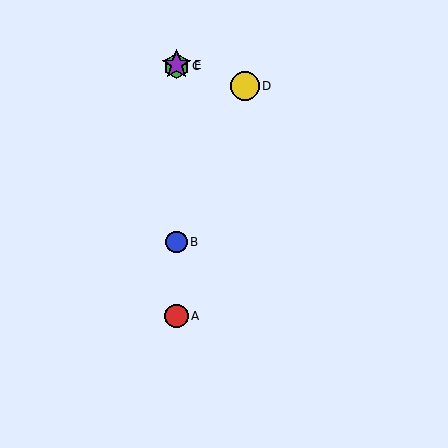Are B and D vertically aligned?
No, B is at x≈177 and D is at x≈245.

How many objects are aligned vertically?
4 objects (A, B, C, E) are aligned vertically.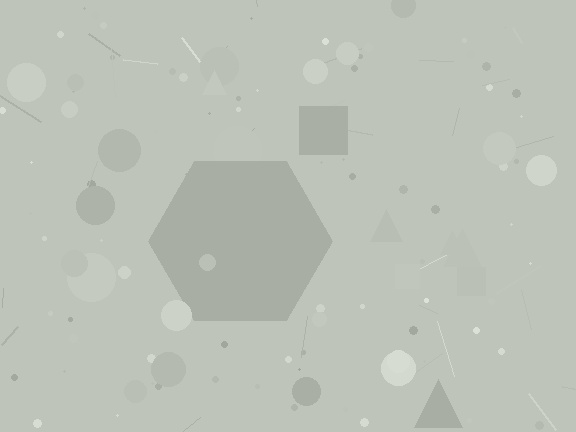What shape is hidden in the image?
A hexagon is hidden in the image.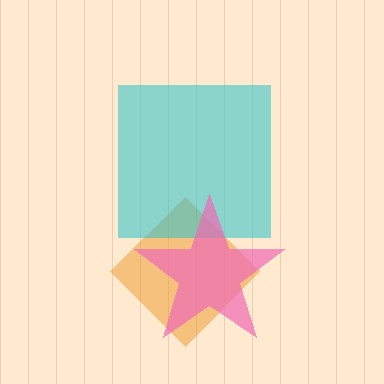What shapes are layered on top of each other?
The layered shapes are: an orange diamond, a cyan square, a pink star.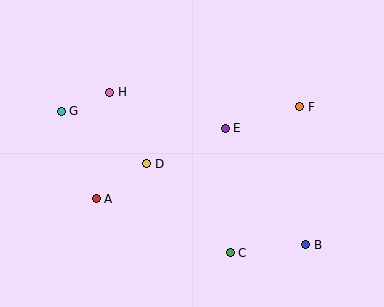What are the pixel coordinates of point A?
Point A is at (96, 199).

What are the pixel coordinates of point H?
Point H is at (110, 92).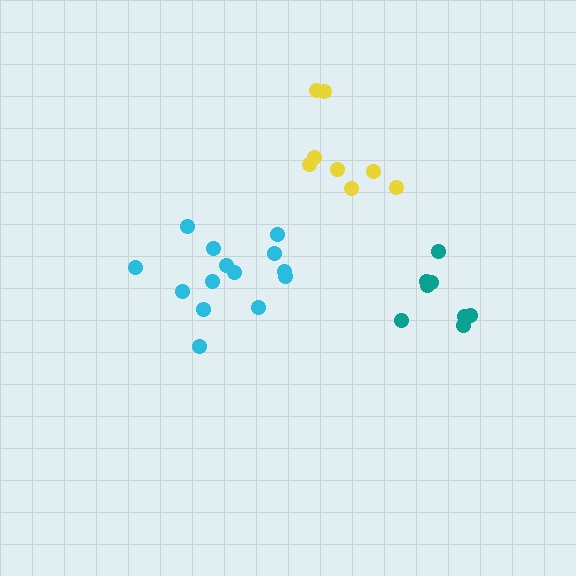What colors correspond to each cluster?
The clusters are colored: cyan, teal, yellow.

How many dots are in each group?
Group 1: 14 dots, Group 2: 8 dots, Group 3: 8 dots (30 total).